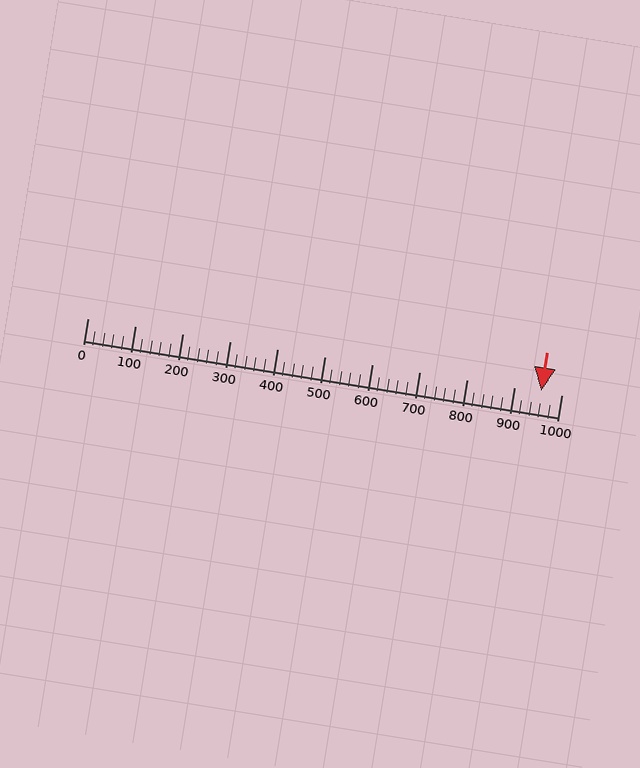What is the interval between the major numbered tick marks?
The major tick marks are spaced 100 units apart.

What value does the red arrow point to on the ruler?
The red arrow points to approximately 957.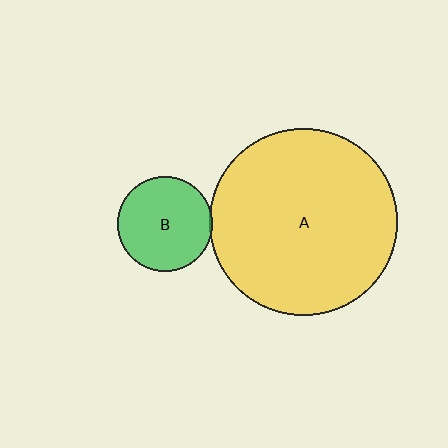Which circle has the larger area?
Circle A (yellow).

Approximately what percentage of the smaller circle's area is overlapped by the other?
Approximately 5%.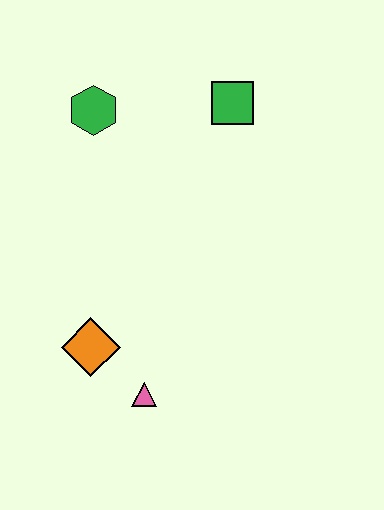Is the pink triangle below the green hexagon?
Yes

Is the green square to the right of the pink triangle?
Yes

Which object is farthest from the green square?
The pink triangle is farthest from the green square.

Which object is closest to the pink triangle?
The orange diamond is closest to the pink triangle.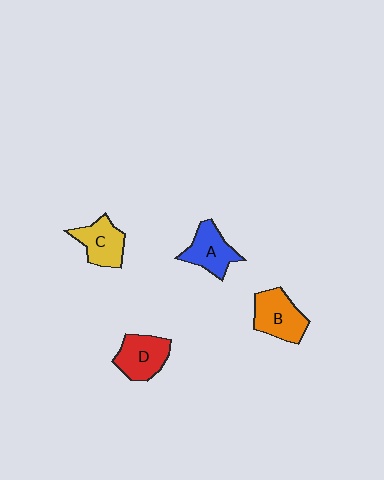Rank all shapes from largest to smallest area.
From largest to smallest: B (orange), D (red), A (blue), C (yellow).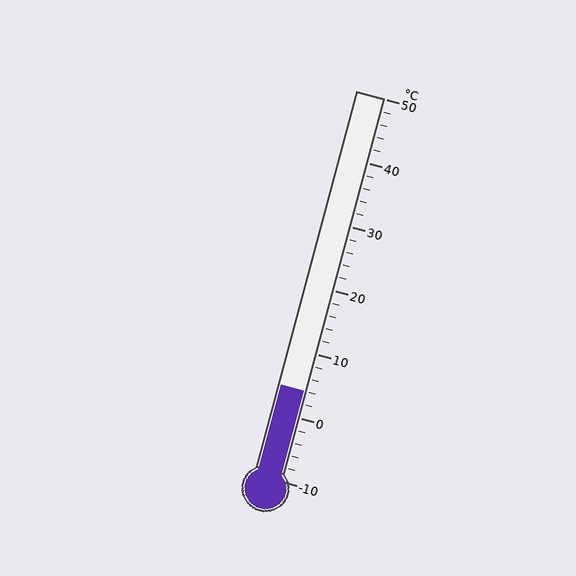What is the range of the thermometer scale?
The thermometer scale ranges from -10°C to 50°C.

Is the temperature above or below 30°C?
The temperature is below 30°C.